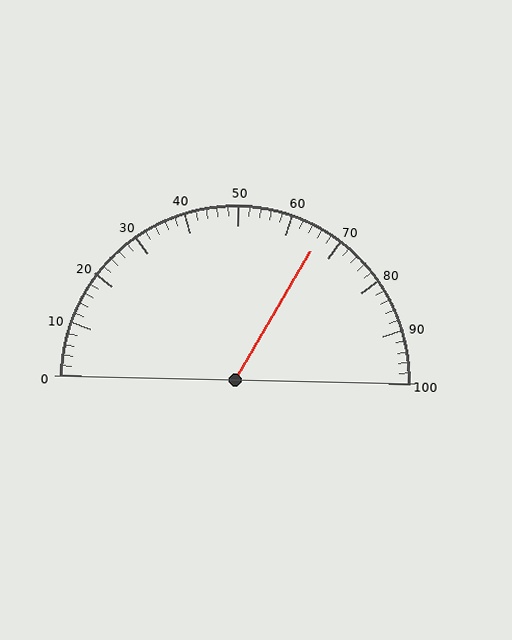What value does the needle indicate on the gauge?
The needle indicates approximately 66.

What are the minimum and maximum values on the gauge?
The gauge ranges from 0 to 100.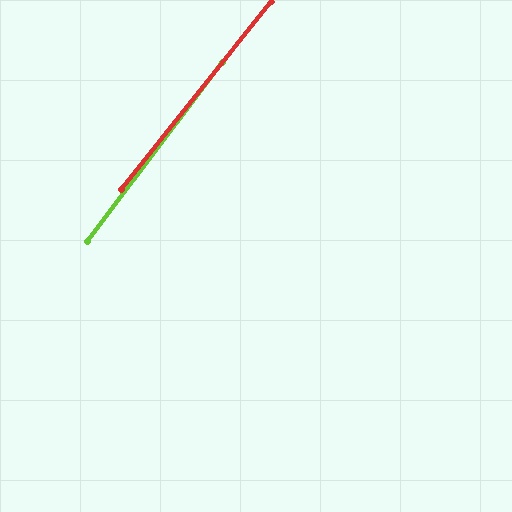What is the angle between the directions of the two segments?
Approximately 1 degree.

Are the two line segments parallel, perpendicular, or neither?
Parallel — their directions differ by only 1.5°.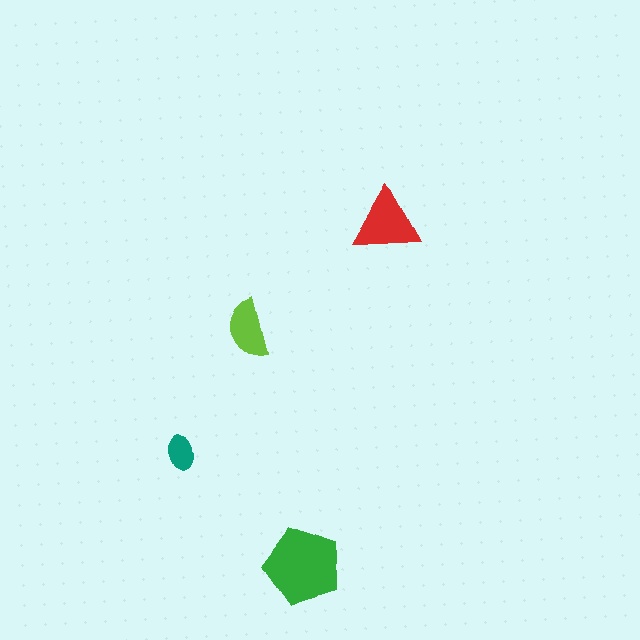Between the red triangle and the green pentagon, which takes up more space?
The green pentagon.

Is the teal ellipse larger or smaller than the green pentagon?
Smaller.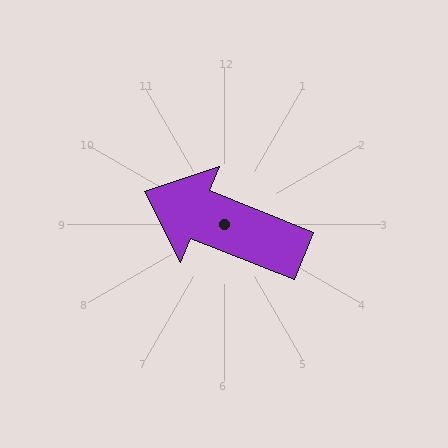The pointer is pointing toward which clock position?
Roughly 10 o'clock.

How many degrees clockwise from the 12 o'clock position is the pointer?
Approximately 292 degrees.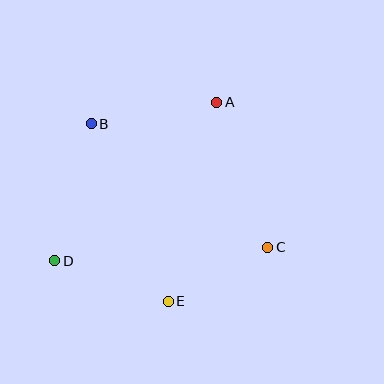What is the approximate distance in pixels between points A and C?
The distance between A and C is approximately 154 pixels.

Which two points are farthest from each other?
Points A and D are farthest from each other.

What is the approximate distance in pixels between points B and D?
The distance between B and D is approximately 142 pixels.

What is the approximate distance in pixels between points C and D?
The distance between C and D is approximately 214 pixels.